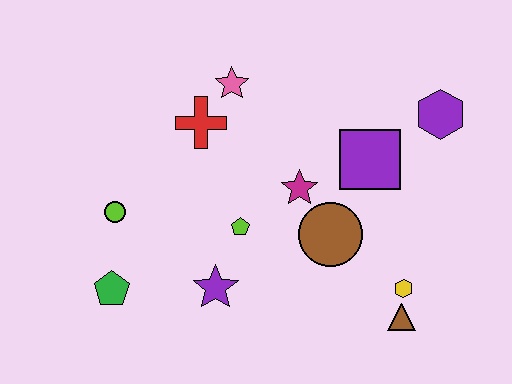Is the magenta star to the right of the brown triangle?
No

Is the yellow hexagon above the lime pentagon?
No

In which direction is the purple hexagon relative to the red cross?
The purple hexagon is to the right of the red cross.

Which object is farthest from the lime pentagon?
The purple hexagon is farthest from the lime pentagon.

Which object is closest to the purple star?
The lime pentagon is closest to the purple star.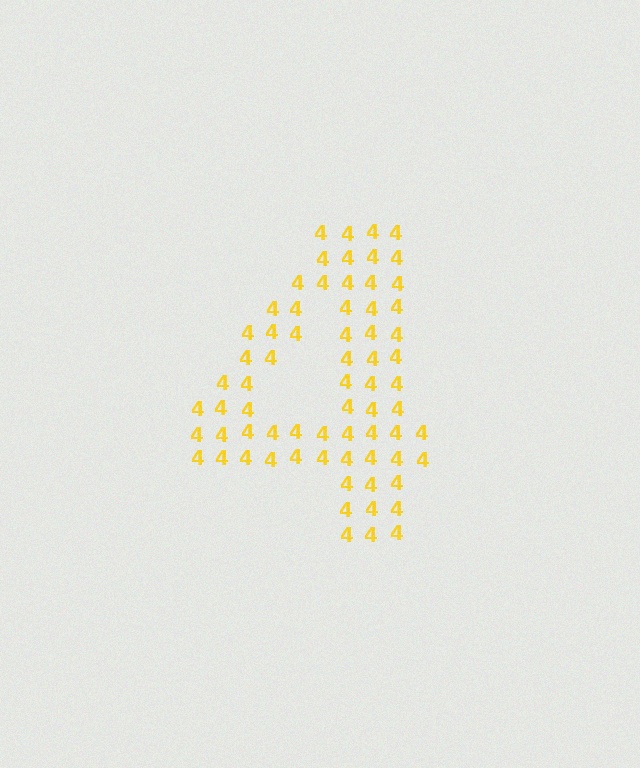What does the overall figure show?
The overall figure shows the digit 4.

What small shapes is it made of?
It is made of small digit 4's.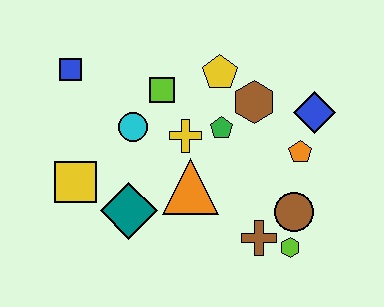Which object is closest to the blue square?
The cyan circle is closest to the blue square.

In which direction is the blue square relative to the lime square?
The blue square is to the left of the lime square.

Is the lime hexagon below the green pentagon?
Yes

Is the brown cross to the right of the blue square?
Yes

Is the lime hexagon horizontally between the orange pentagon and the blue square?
Yes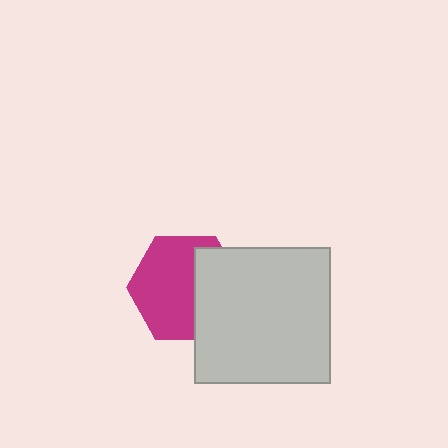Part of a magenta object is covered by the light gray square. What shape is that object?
It is a hexagon.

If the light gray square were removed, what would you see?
You would see the complete magenta hexagon.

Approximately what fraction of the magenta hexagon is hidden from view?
Roughly 38% of the magenta hexagon is hidden behind the light gray square.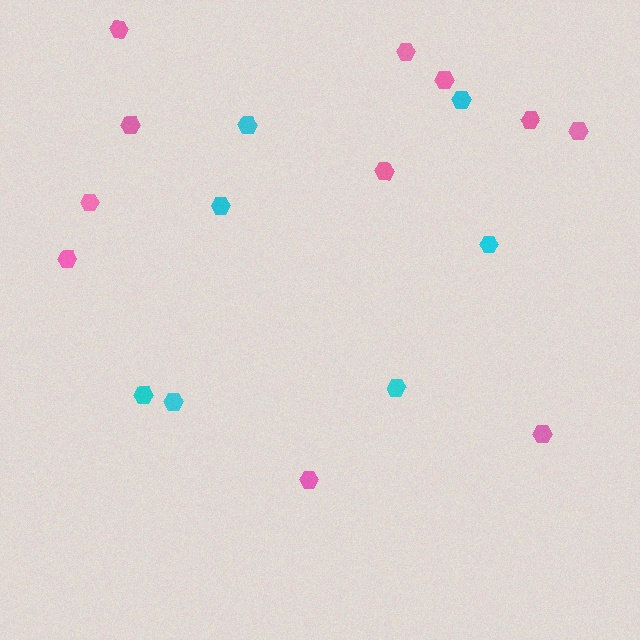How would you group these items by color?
There are 2 groups: one group of cyan hexagons (7) and one group of pink hexagons (11).